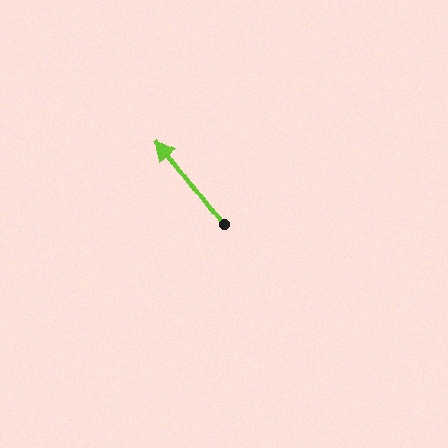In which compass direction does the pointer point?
Northwest.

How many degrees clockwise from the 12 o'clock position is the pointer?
Approximately 323 degrees.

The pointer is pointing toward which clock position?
Roughly 11 o'clock.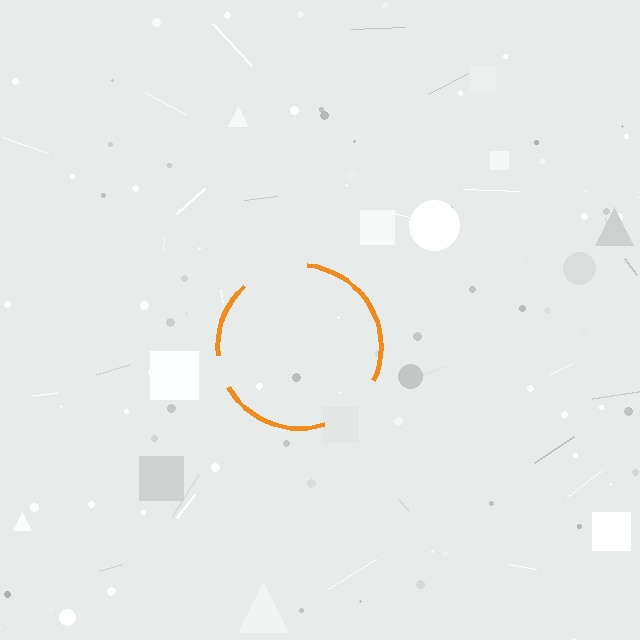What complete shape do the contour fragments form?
The contour fragments form a circle.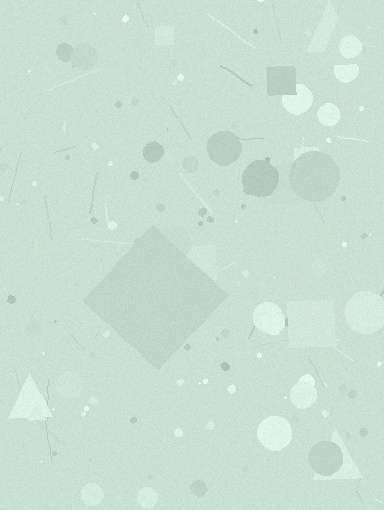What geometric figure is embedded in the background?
A diamond is embedded in the background.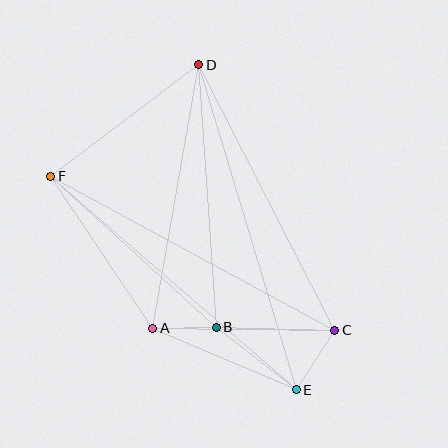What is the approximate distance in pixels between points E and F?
The distance between E and F is approximately 325 pixels.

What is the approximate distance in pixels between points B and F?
The distance between B and F is approximately 224 pixels.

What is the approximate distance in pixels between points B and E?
The distance between B and E is approximately 101 pixels.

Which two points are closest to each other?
Points A and B are closest to each other.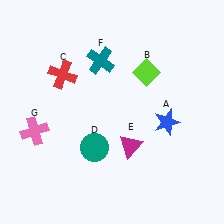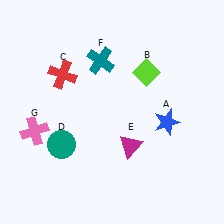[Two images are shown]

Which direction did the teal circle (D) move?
The teal circle (D) moved left.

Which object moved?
The teal circle (D) moved left.